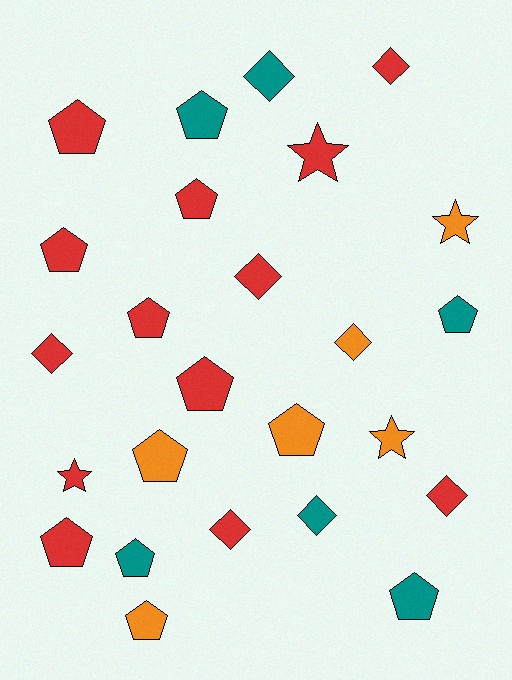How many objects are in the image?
There are 25 objects.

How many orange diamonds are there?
There is 1 orange diamond.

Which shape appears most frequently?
Pentagon, with 13 objects.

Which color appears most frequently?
Red, with 13 objects.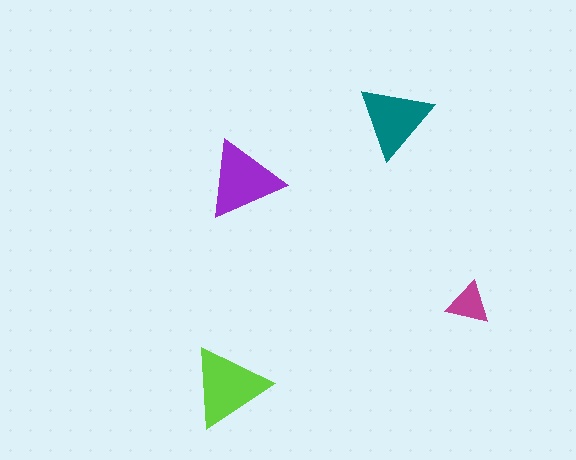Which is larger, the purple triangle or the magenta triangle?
The purple one.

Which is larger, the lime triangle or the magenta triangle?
The lime one.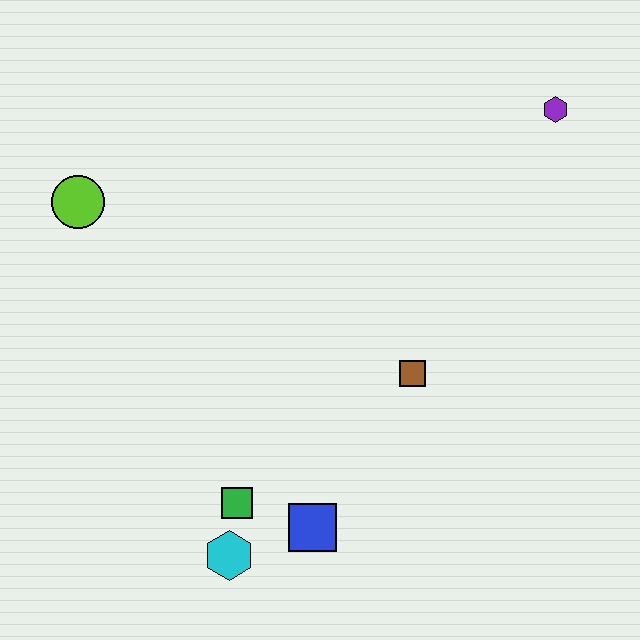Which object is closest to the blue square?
The green square is closest to the blue square.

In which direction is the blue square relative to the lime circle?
The blue square is below the lime circle.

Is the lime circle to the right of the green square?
No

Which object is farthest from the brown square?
The lime circle is farthest from the brown square.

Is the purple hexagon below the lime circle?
No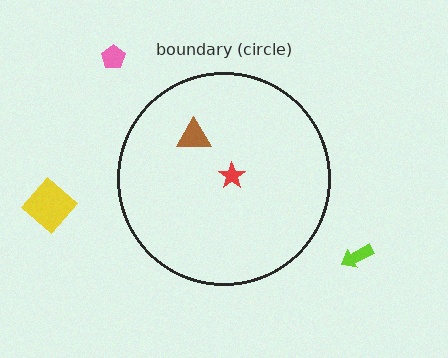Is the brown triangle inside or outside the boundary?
Inside.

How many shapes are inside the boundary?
2 inside, 3 outside.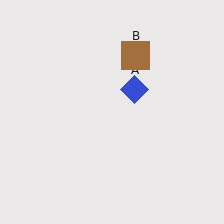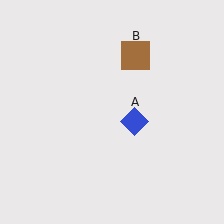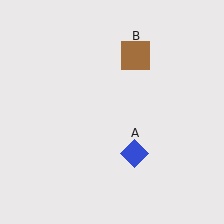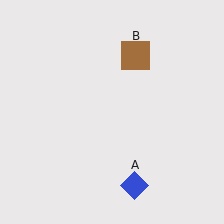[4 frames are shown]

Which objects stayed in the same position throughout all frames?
Brown square (object B) remained stationary.